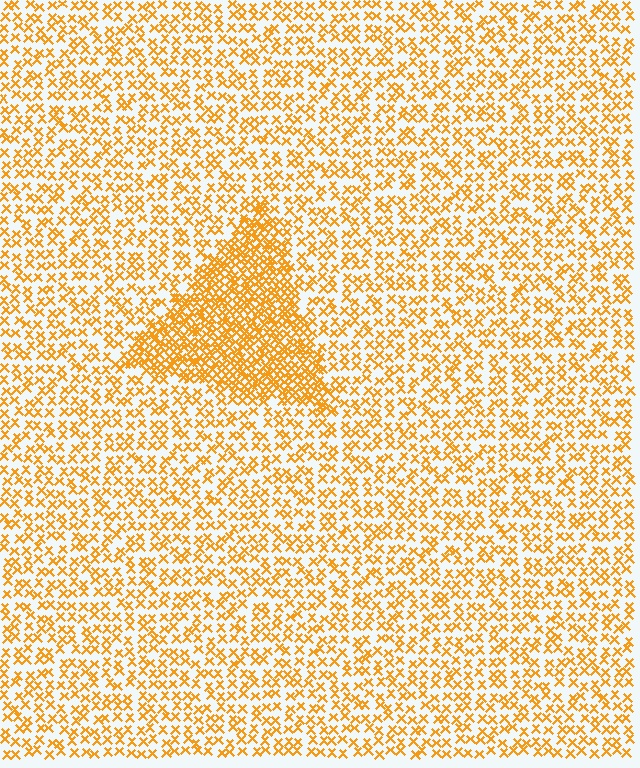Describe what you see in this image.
The image contains small orange elements arranged at two different densities. A triangle-shaped region is visible where the elements are more densely packed than the surrounding area.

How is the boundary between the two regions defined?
The boundary is defined by a change in element density (approximately 2.3x ratio). All elements are the same color, size, and shape.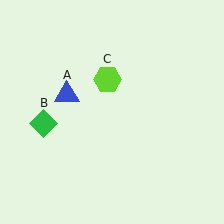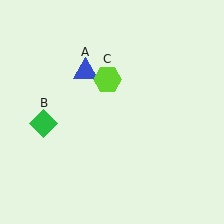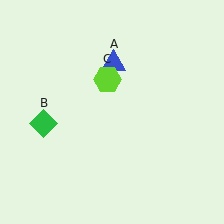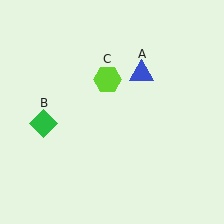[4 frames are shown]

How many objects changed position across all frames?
1 object changed position: blue triangle (object A).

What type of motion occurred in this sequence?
The blue triangle (object A) rotated clockwise around the center of the scene.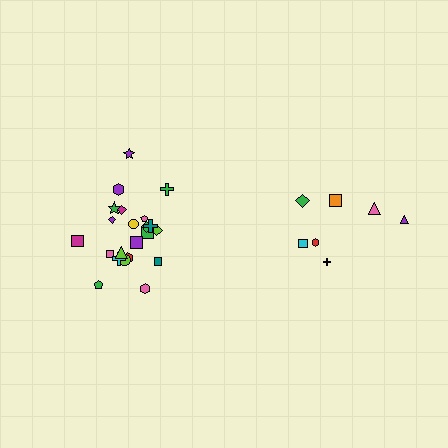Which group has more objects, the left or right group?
The left group.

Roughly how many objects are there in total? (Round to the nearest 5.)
Roughly 30 objects in total.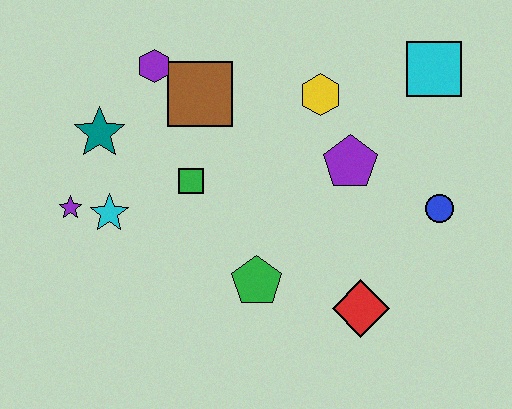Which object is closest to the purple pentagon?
The yellow hexagon is closest to the purple pentagon.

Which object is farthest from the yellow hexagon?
The purple star is farthest from the yellow hexagon.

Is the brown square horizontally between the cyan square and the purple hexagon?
Yes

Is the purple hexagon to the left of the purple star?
No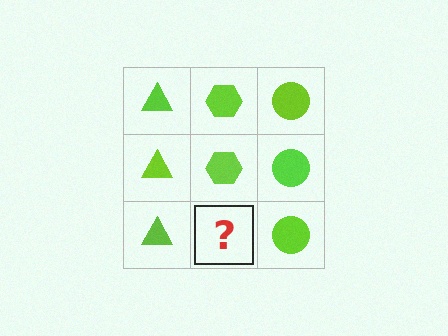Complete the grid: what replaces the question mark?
The question mark should be replaced with a lime hexagon.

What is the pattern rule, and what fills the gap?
The rule is that each column has a consistent shape. The gap should be filled with a lime hexagon.